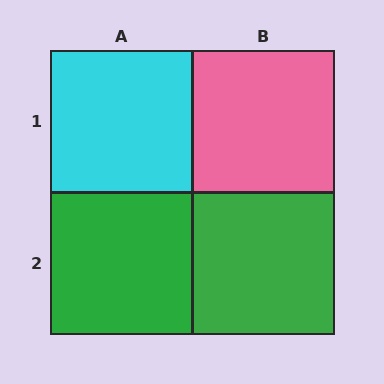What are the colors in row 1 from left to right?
Cyan, pink.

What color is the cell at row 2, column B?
Green.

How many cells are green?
2 cells are green.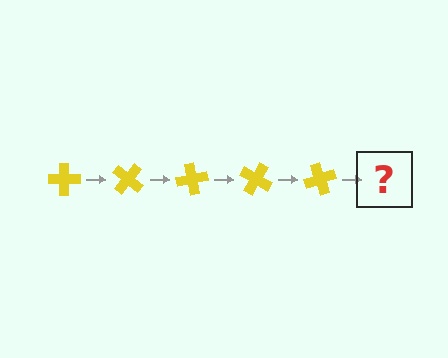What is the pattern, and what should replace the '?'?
The pattern is that the cross rotates 40 degrees each step. The '?' should be a yellow cross rotated 200 degrees.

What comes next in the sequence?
The next element should be a yellow cross rotated 200 degrees.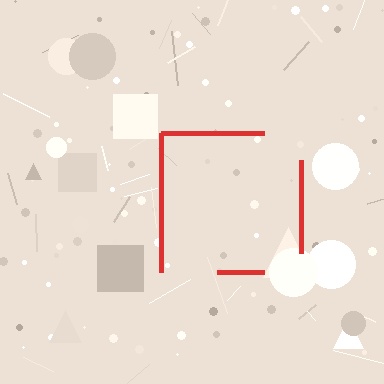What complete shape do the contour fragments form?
The contour fragments form a square.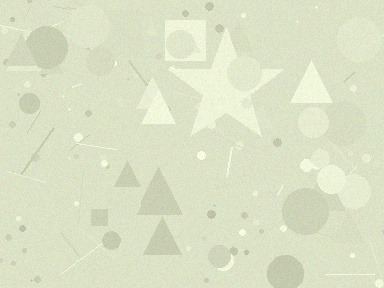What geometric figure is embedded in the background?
A star is embedded in the background.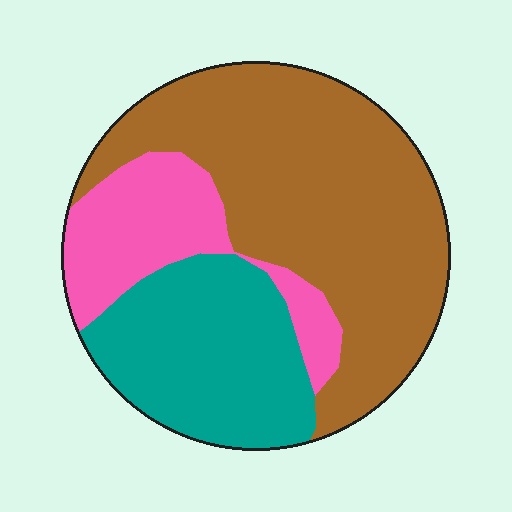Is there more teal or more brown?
Brown.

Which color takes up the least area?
Pink, at roughly 20%.